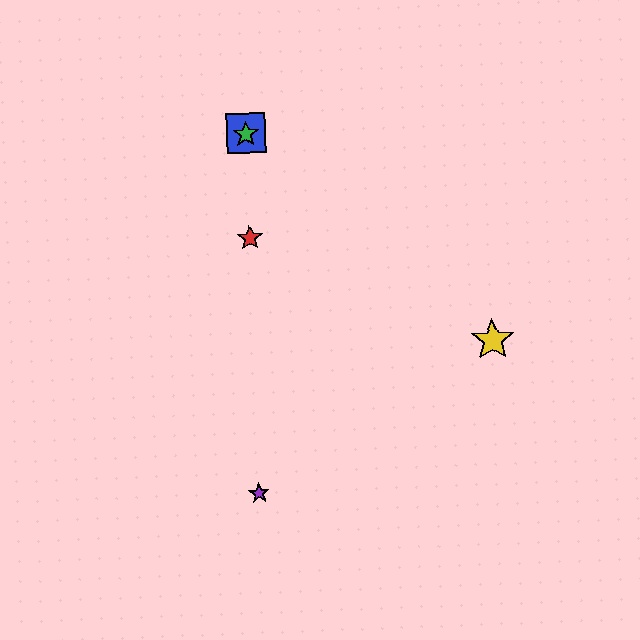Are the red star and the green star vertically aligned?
Yes, both are at x≈250.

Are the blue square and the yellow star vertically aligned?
No, the blue square is at x≈246 and the yellow star is at x≈493.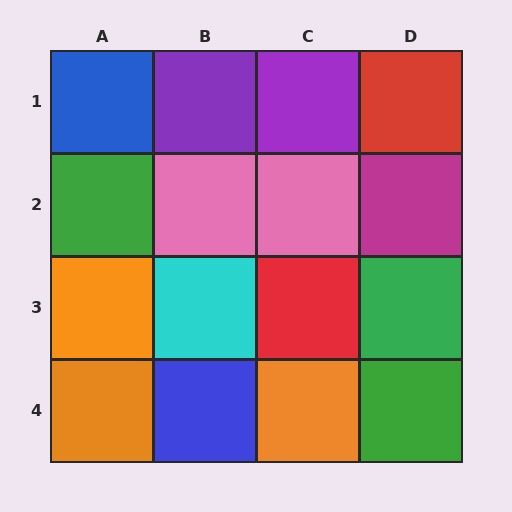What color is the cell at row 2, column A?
Green.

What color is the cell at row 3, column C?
Red.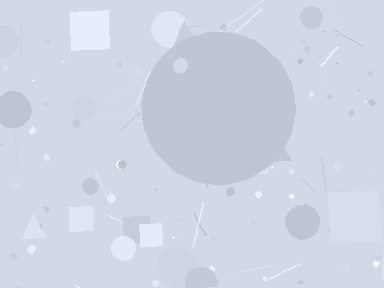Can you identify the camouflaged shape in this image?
The camouflaged shape is a circle.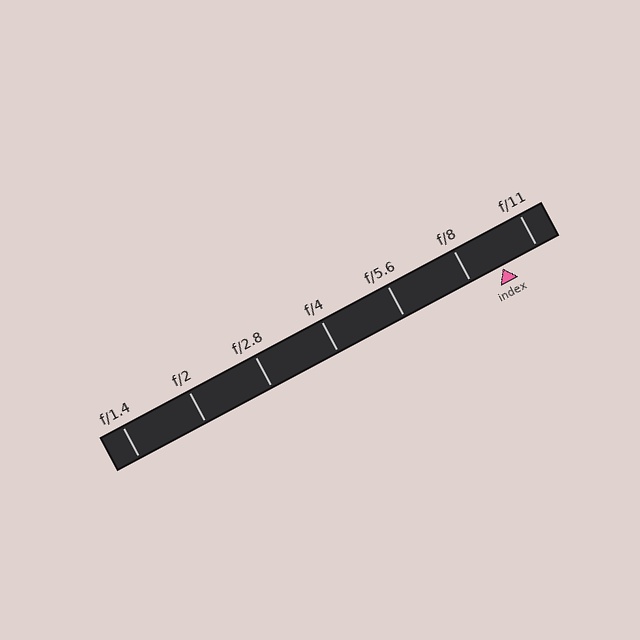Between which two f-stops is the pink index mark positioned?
The index mark is between f/8 and f/11.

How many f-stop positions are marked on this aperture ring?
There are 7 f-stop positions marked.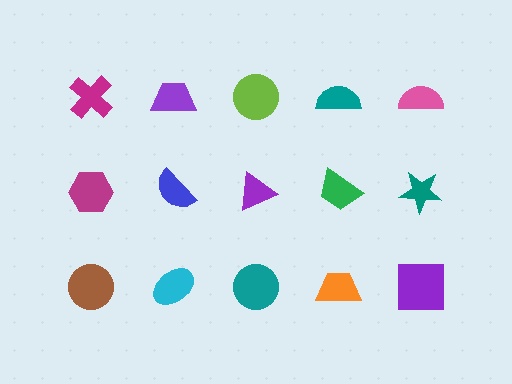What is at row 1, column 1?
A magenta cross.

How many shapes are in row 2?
5 shapes.